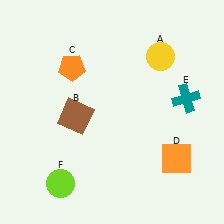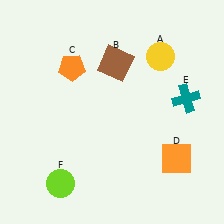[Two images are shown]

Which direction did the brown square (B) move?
The brown square (B) moved up.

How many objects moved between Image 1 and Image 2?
1 object moved between the two images.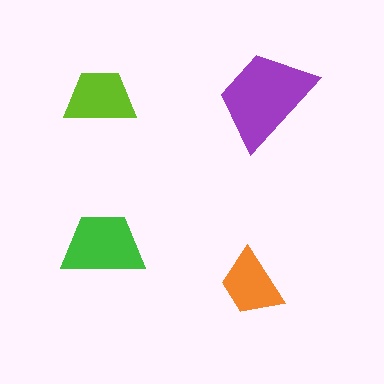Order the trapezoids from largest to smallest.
the purple one, the green one, the lime one, the orange one.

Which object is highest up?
The lime trapezoid is topmost.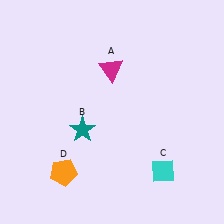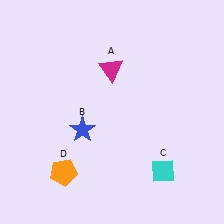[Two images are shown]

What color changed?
The star (B) changed from teal in Image 1 to blue in Image 2.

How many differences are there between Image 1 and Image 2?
There is 1 difference between the two images.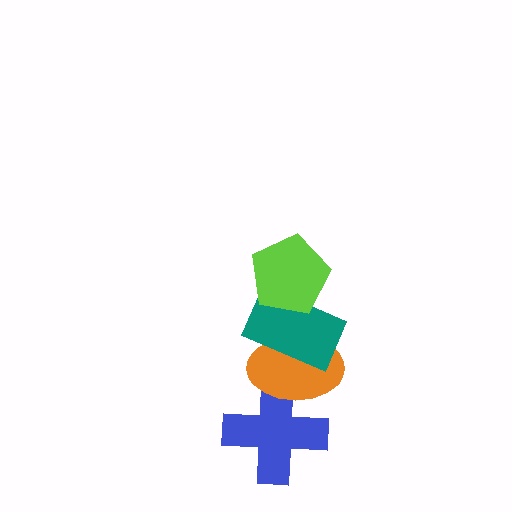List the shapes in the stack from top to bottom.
From top to bottom: the lime pentagon, the teal rectangle, the orange ellipse, the blue cross.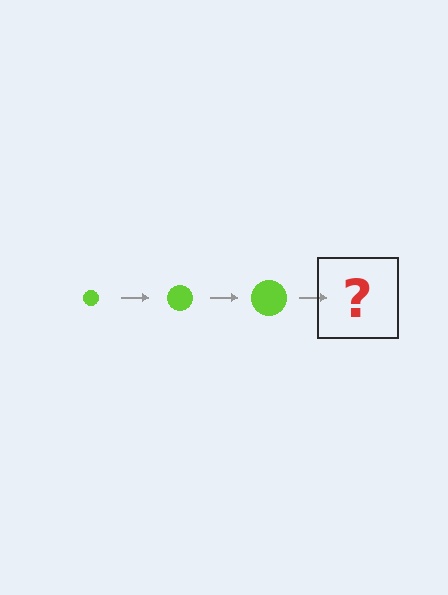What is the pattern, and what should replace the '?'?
The pattern is that the circle gets progressively larger each step. The '?' should be a lime circle, larger than the previous one.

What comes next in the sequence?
The next element should be a lime circle, larger than the previous one.